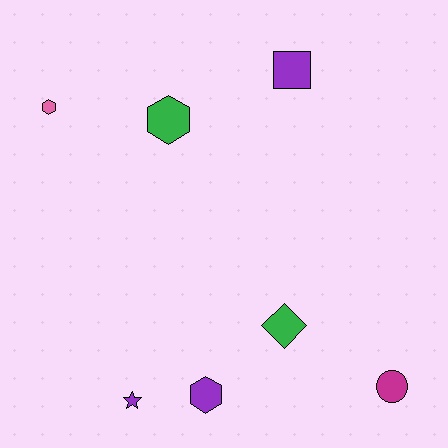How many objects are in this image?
There are 7 objects.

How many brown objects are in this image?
There are no brown objects.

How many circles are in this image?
There is 1 circle.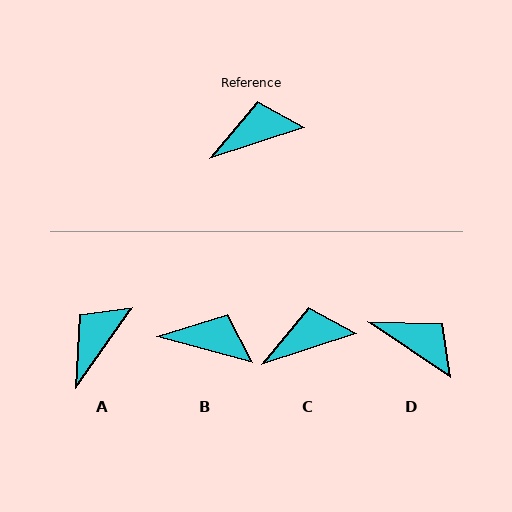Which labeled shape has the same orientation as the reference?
C.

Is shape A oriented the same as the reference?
No, it is off by about 37 degrees.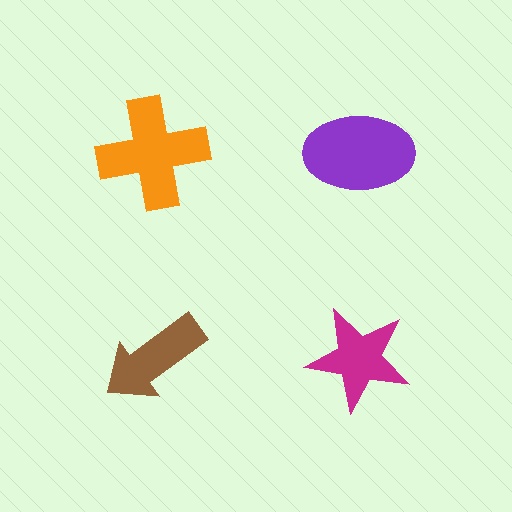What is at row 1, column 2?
A purple ellipse.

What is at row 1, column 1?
An orange cross.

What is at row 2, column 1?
A brown arrow.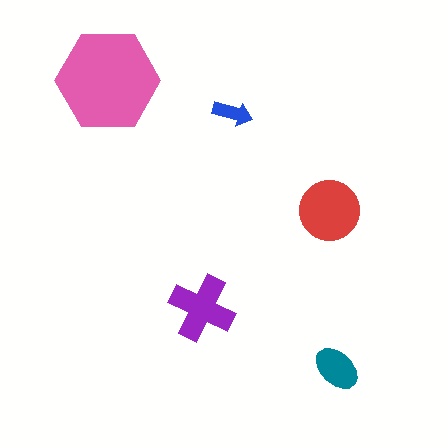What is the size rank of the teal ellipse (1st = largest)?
4th.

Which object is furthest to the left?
The pink hexagon is leftmost.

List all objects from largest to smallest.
The pink hexagon, the red circle, the purple cross, the teal ellipse, the blue arrow.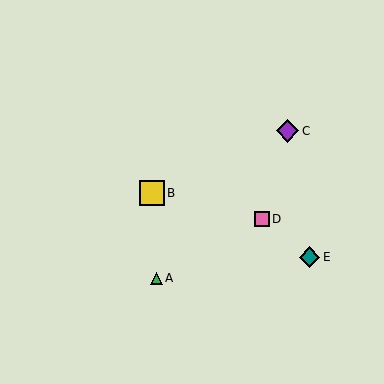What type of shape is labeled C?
Shape C is a purple diamond.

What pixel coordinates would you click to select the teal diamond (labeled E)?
Click at (309, 257) to select the teal diamond E.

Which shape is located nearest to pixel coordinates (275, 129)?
The purple diamond (labeled C) at (288, 131) is nearest to that location.